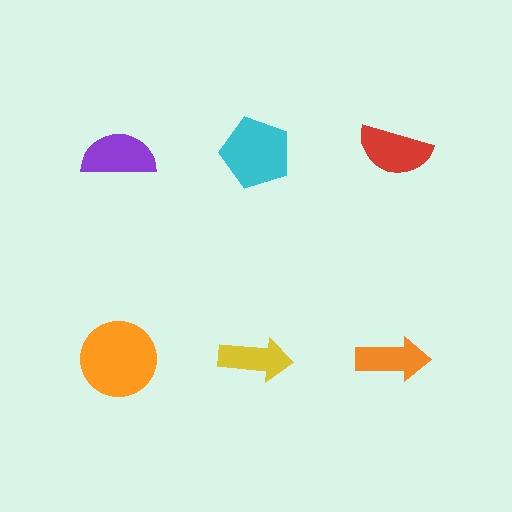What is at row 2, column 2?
A yellow arrow.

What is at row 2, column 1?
An orange circle.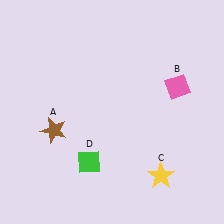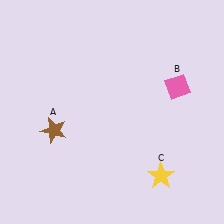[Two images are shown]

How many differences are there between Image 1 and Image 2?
There is 1 difference between the two images.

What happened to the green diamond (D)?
The green diamond (D) was removed in Image 2. It was in the bottom-left area of Image 1.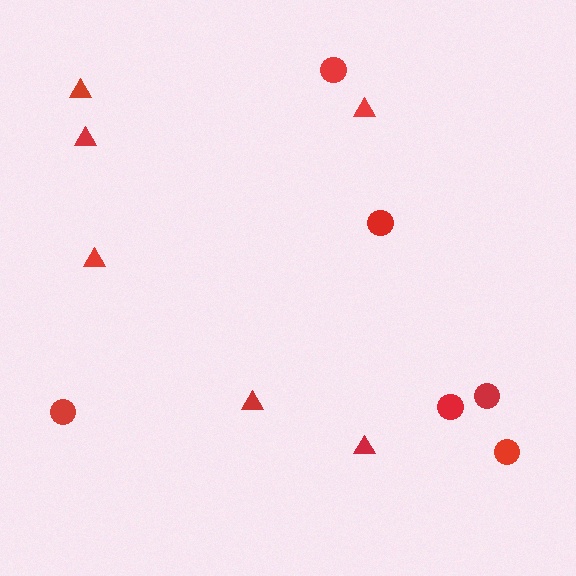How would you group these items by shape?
There are 2 groups: one group of triangles (6) and one group of circles (6).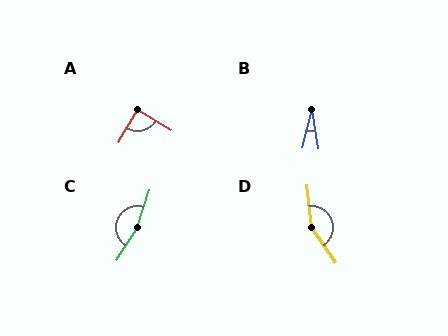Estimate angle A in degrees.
Approximately 88 degrees.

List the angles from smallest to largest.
B (22°), A (88°), D (152°), C (165°).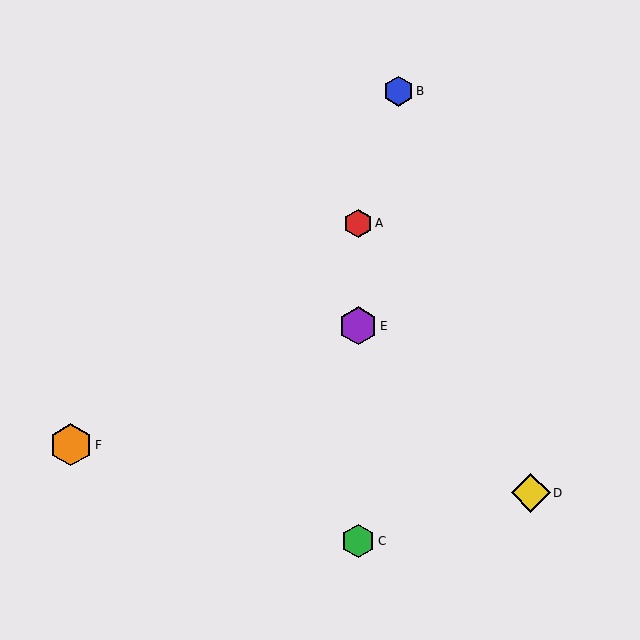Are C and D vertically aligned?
No, C is at x≈358 and D is at x≈531.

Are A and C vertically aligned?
Yes, both are at x≈358.